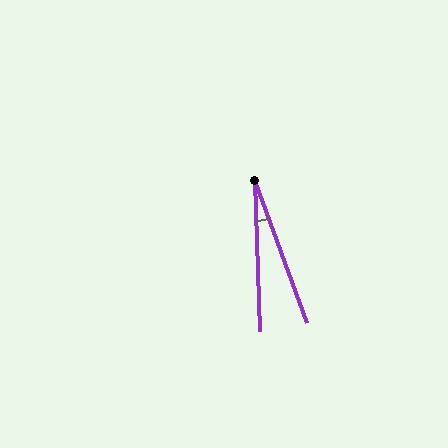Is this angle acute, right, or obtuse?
It is acute.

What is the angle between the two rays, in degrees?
Approximately 18 degrees.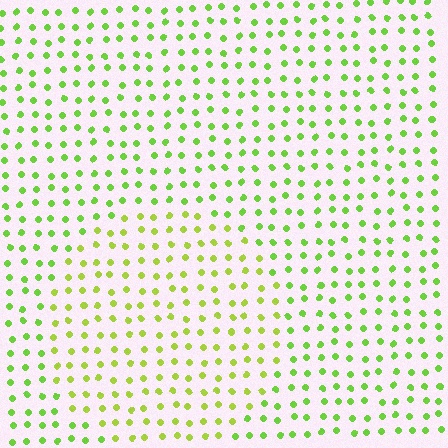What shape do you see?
I see a circle.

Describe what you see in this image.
The image is filled with small lime elements in a uniform arrangement. A circle-shaped region is visible where the elements are tinted to a slightly different hue, forming a subtle color boundary.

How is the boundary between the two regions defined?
The boundary is defined purely by a slight shift in hue (about 22 degrees). Spacing, size, and orientation are identical on both sides.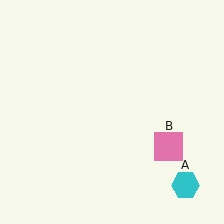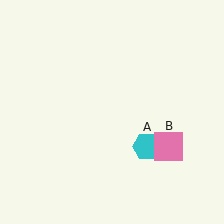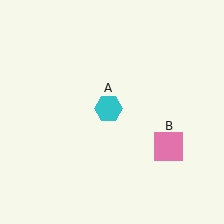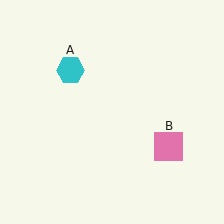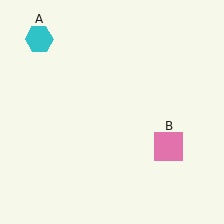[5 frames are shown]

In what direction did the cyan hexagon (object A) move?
The cyan hexagon (object A) moved up and to the left.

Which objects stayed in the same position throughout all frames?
Pink square (object B) remained stationary.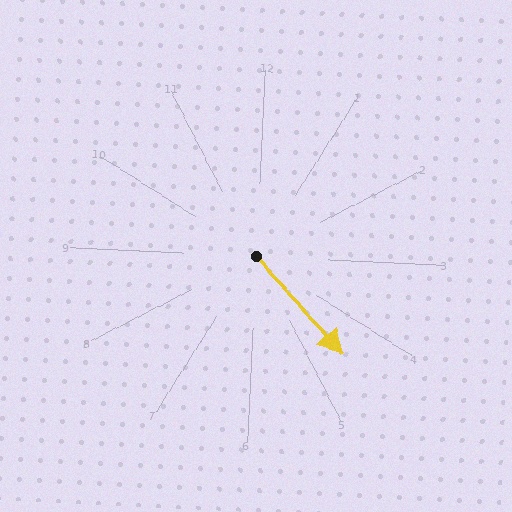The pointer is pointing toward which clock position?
Roughly 5 o'clock.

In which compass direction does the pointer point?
Southeast.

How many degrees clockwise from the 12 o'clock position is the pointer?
Approximately 136 degrees.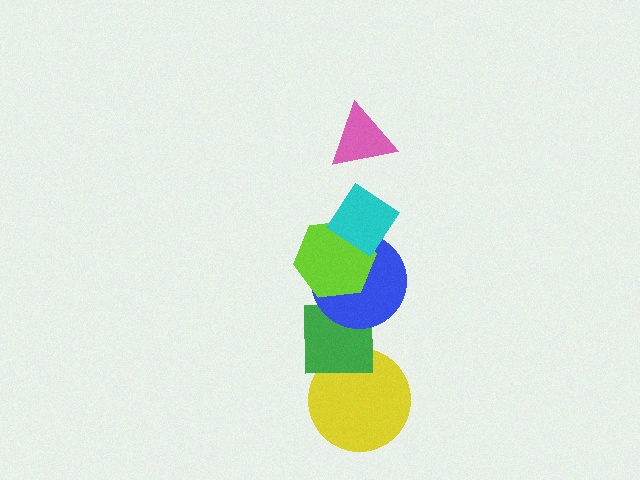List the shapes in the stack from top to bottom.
From top to bottom: the pink triangle, the cyan diamond, the lime hexagon, the blue circle, the green square, the yellow circle.